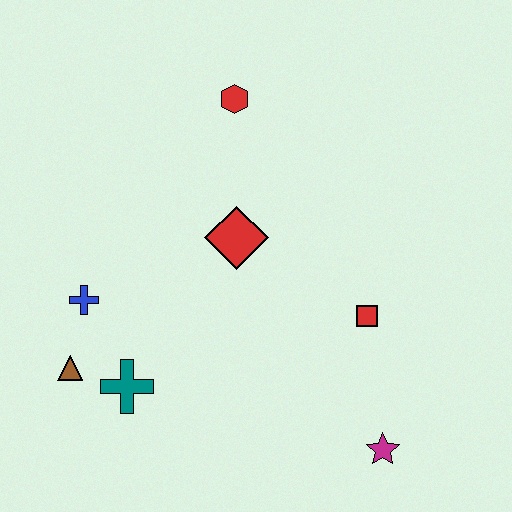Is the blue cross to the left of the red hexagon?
Yes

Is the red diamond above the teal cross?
Yes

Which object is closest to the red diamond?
The red hexagon is closest to the red diamond.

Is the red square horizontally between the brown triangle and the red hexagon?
No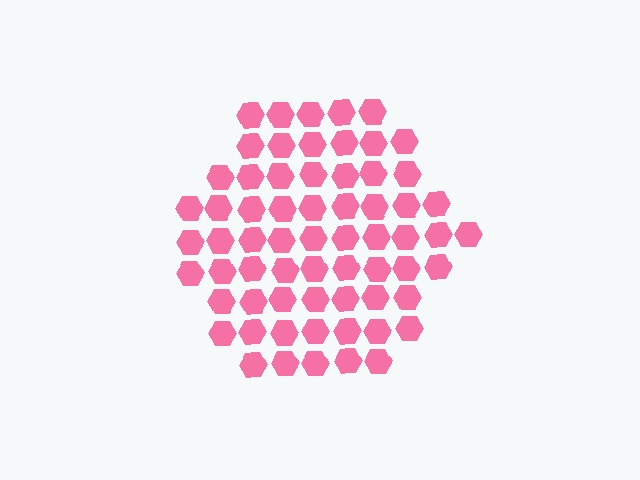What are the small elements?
The small elements are hexagons.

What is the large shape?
The large shape is a hexagon.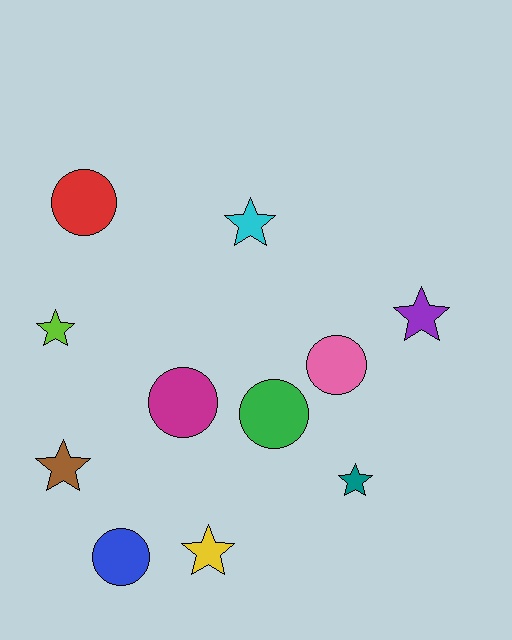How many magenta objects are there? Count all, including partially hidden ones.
There is 1 magenta object.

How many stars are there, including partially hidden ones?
There are 6 stars.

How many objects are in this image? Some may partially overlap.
There are 11 objects.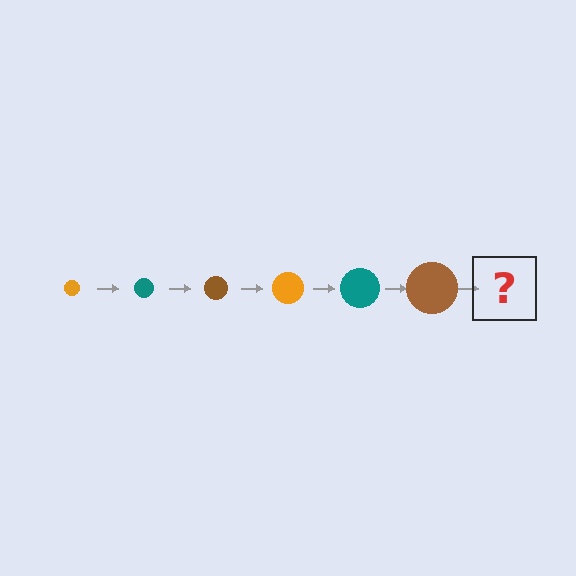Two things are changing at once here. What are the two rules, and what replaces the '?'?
The two rules are that the circle grows larger each step and the color cycles through orange, teal, and brown. The '?' should be an orange circle, larger than the previous one.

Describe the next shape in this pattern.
It should be an orange circle, larger than the previous one.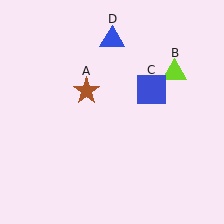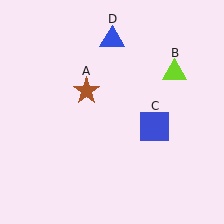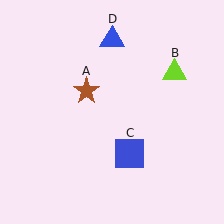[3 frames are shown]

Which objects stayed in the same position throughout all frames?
Brown star (object A) and lime triangle (object B) and blue triangle (object D) remained stationary.